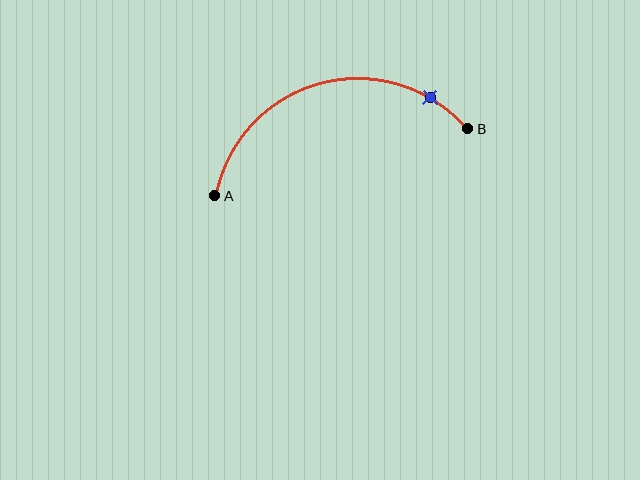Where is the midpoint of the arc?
The arc midpoint is the point on the curve farthest from the straight line joining A and B. It sits above that line.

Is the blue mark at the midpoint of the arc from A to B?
No. The blue mark lies on the arc but is closer to endpoint B. The arc midpoint would be at the point on the curve equidistant along the arc from both A and B.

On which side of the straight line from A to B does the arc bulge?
The arc bulges above the straight line connecting A and B.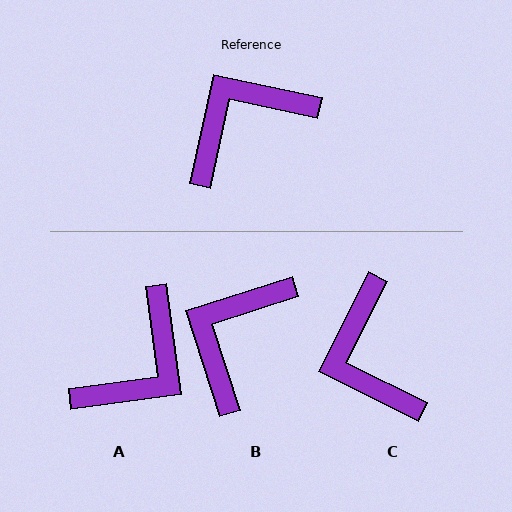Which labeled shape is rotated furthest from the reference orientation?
A, about 160 degrees away.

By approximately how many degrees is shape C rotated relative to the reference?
Approximately 76 degrees counter-clockwise.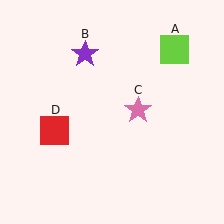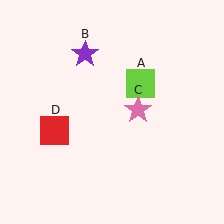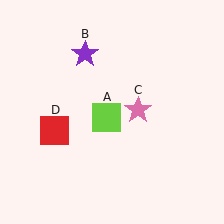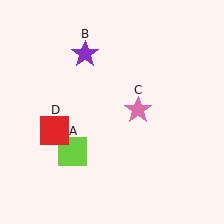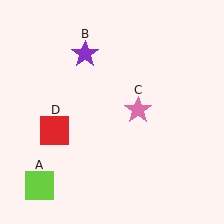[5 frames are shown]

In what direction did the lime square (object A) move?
The lime square (object A) moved down and to the left.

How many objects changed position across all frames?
1 object changed position: lime square (object A).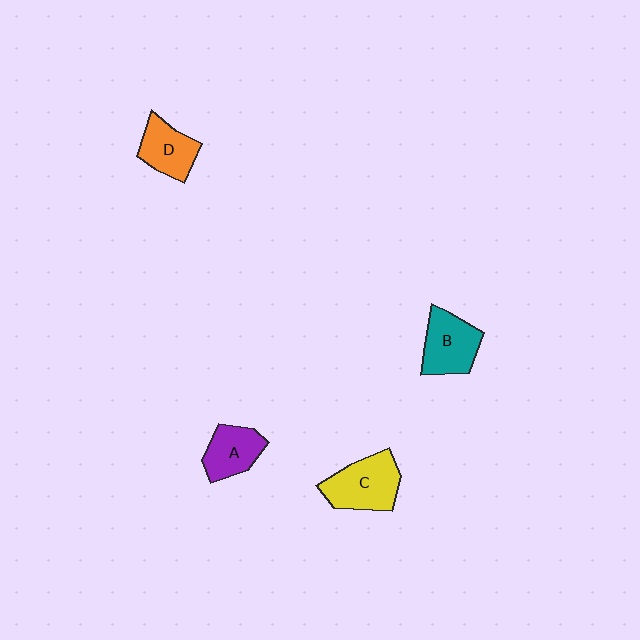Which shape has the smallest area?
Shape A (purple).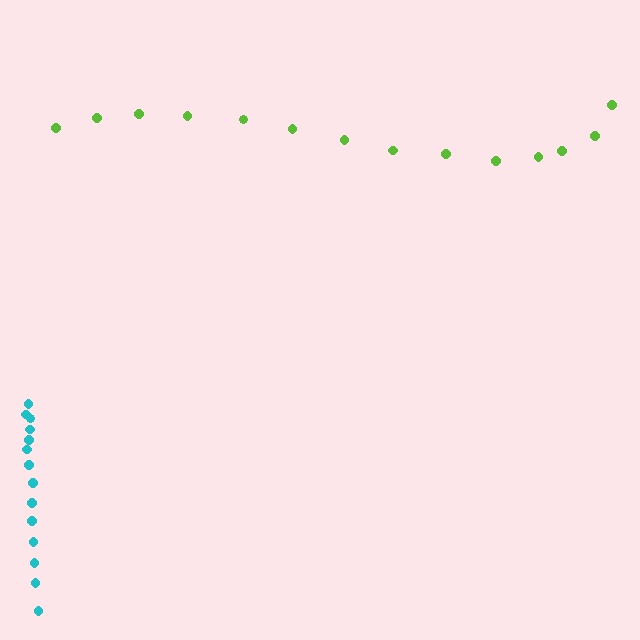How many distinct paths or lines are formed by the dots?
There are 2 distinct paths.